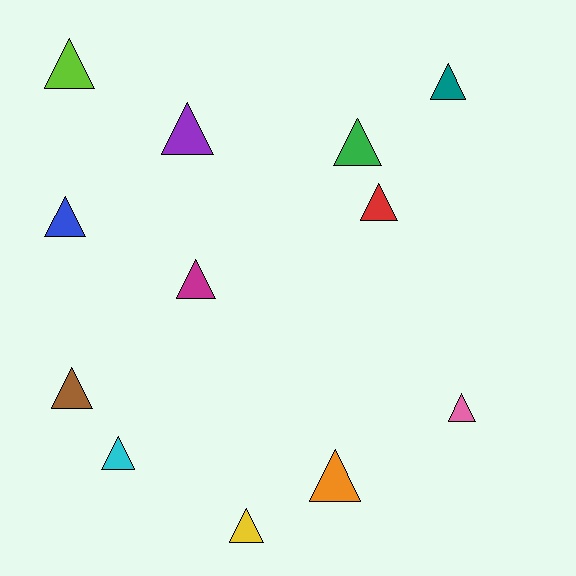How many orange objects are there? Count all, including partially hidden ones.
There is 1 orange object.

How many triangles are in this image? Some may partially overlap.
There are 12 triangles.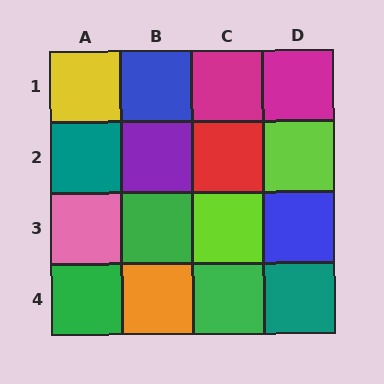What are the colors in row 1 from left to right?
Yellow, blue, magenta, magenta.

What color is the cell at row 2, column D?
Lime.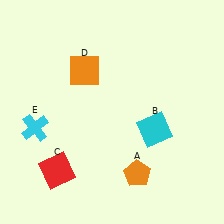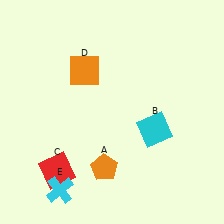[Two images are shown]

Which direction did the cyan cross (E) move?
The cyan cross (E) moved down.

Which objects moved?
The objects that moved are: the orange pentagon (A), the cyan cross (E).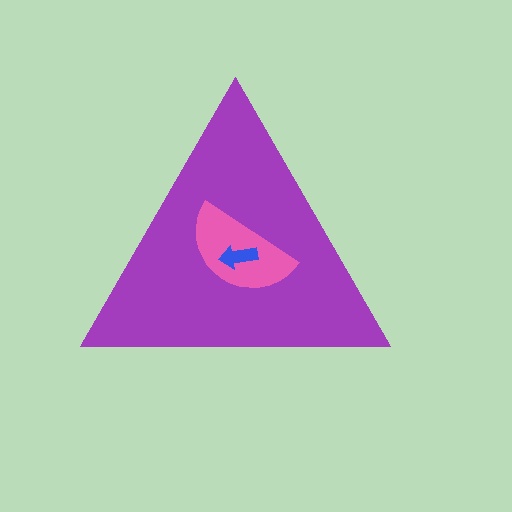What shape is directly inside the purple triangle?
The pink semicircle.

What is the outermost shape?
The purple triangle.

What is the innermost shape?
The blue arrow.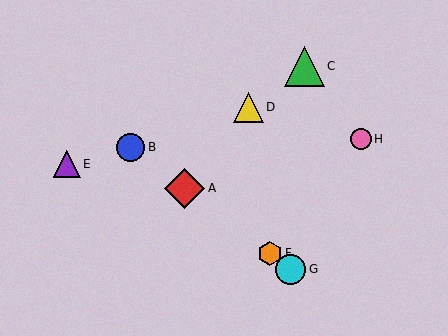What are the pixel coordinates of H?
Object H is at (361, 139).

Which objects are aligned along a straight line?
Objects A, B, F, G are aligned along a straight line.